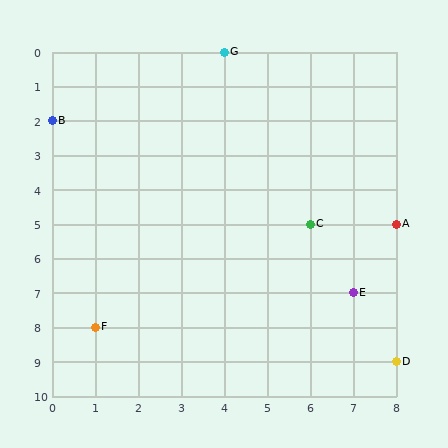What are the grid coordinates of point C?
Point C is at grid coordinates (6, 5).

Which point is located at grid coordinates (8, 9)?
Point D is at (8, 9).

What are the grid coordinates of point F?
Point F is at grid coordinates (1, 8).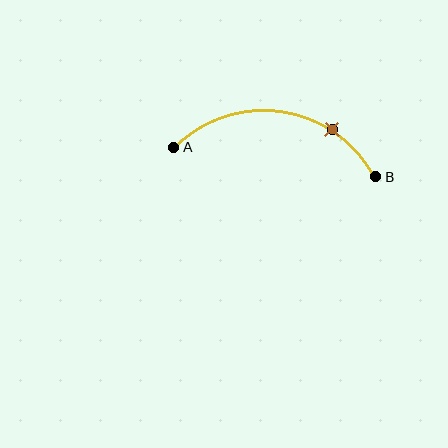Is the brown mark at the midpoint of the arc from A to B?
No. The brown mark lies on the arc but is closer to endpoint B. The arc midpoint would be at the point on the curve equidistant along the arc from both A and B.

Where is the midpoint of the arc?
The arc midpoint is the point on the curve farthest from the straight line joining A and B. It sits above that line.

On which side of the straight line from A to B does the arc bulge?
The arc bulges above the straight line connecting A and B.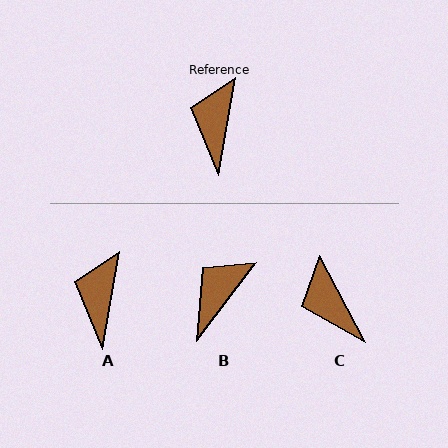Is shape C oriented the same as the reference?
No, it is off by about 38 degrees.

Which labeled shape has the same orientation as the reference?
A.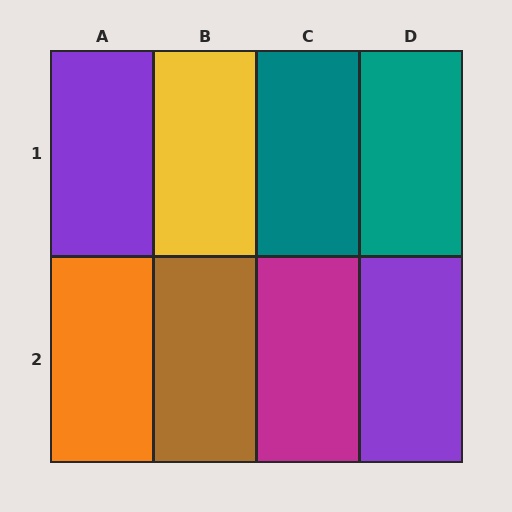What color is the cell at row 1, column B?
Yellow.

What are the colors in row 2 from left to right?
Orange, brown, magenta, purple.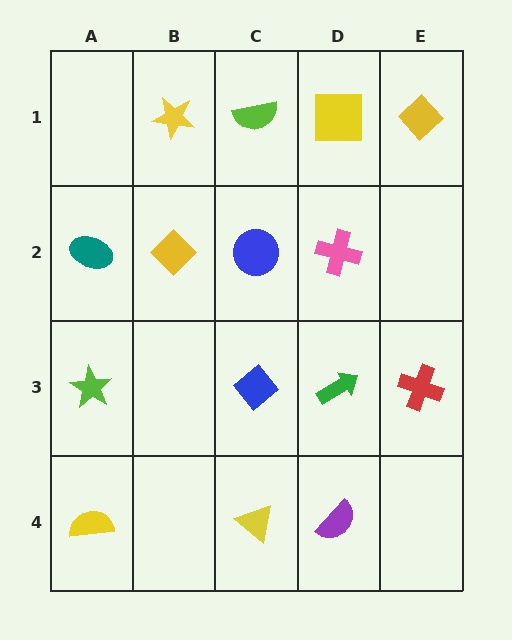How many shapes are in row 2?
4 shapes.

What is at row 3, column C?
A blue diamond.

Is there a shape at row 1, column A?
No, that cell is empty.